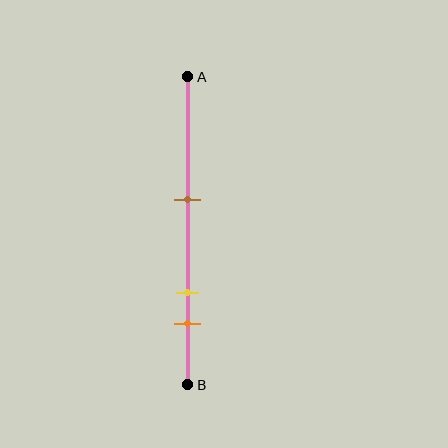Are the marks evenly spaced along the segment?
No, the marks are not evenly spaced.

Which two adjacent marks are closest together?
The yellow and orange marks are the closest adjacent pair.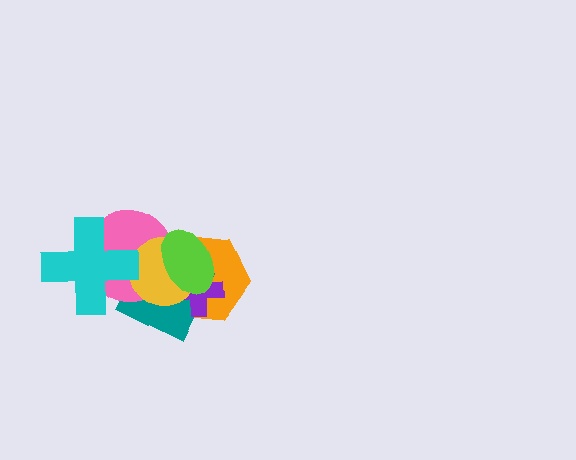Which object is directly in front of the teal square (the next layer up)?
The purple cross is directly in front of the teal square.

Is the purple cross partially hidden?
Yes, it is partially covered by another shape.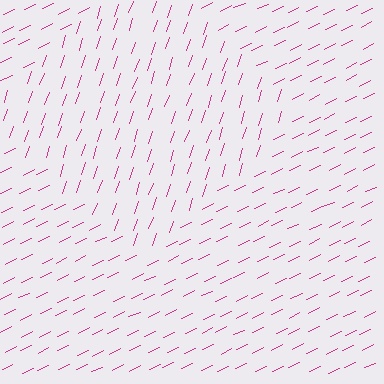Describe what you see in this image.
The image is filled with small magenta line segments. A diamond region in the image has lines oriented differently from the surrounding lines, creating a visible texture boundary.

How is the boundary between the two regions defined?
The boundary is defined purely by a change in line orientation (approximately 45 degrees difference). All lines are the same color and thickness.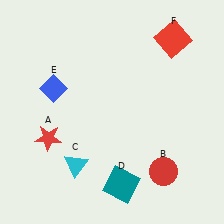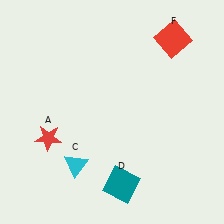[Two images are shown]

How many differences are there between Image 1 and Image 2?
There are 2 differences between the two images.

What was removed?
The red circle (B), the blue diamond (E) were removed in Image 2.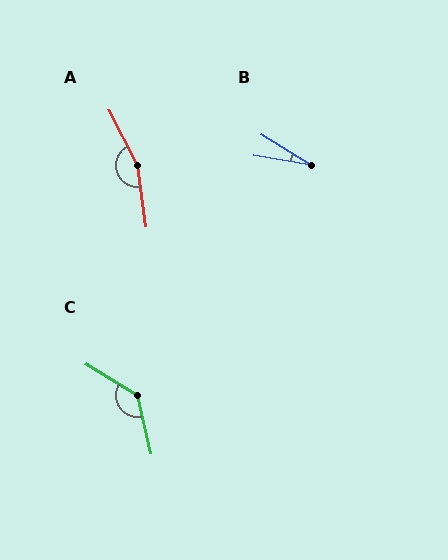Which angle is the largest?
A, at approximately 161 degrees.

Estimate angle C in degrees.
Approximately 134 degrees.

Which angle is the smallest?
B, at approximately 22 degrees.